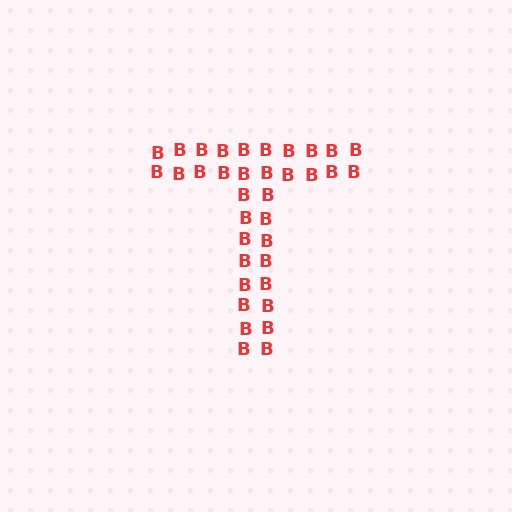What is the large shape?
The large shape is the letter T.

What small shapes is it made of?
It is made of small letter B's.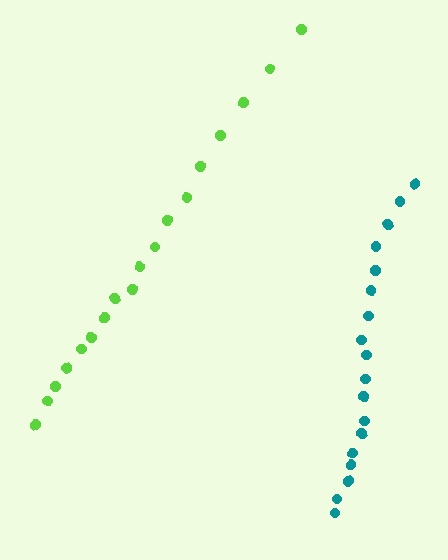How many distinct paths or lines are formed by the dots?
There are 2 distinct paths.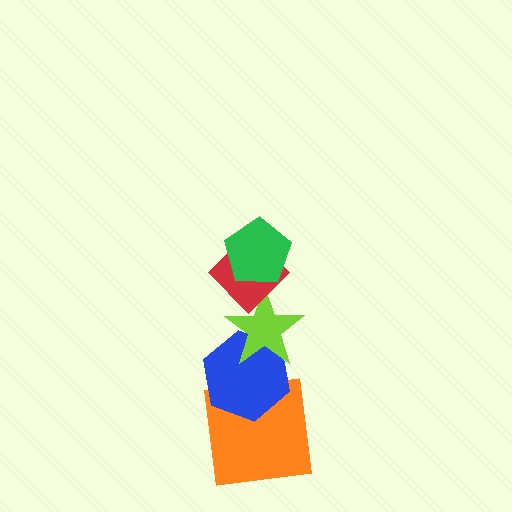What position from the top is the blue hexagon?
The blue hexagon is 4th from the top.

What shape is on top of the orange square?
The blue hexagon is on top of the orange square.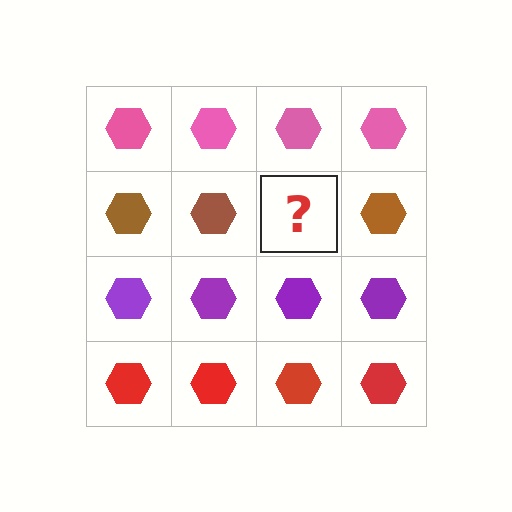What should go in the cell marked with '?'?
The missing cell should contain a brown hexagon.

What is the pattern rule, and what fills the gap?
The rule is that each row has a consistent color. The gap should be filled with a brown hexagon.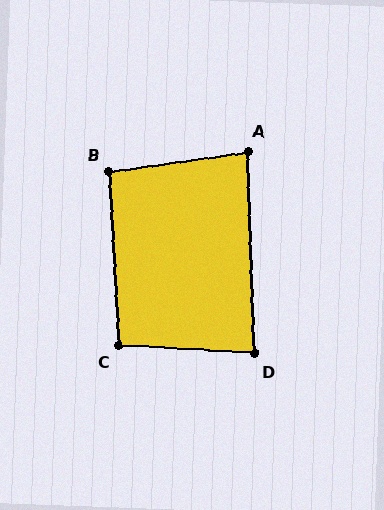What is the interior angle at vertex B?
Approximately 95 degrees (obtuse).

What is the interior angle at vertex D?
Approximately 85 degrees (acute).